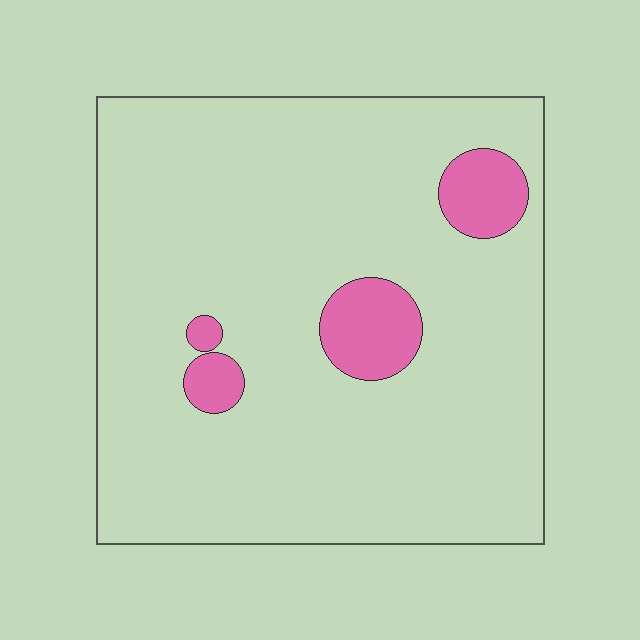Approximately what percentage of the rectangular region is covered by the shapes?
Approximately 10%.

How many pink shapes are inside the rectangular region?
4.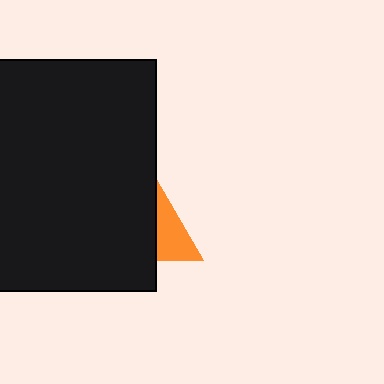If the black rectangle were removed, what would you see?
You would see the complete orange triangle.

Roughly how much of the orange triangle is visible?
A small part of it is visible (roughly 32%).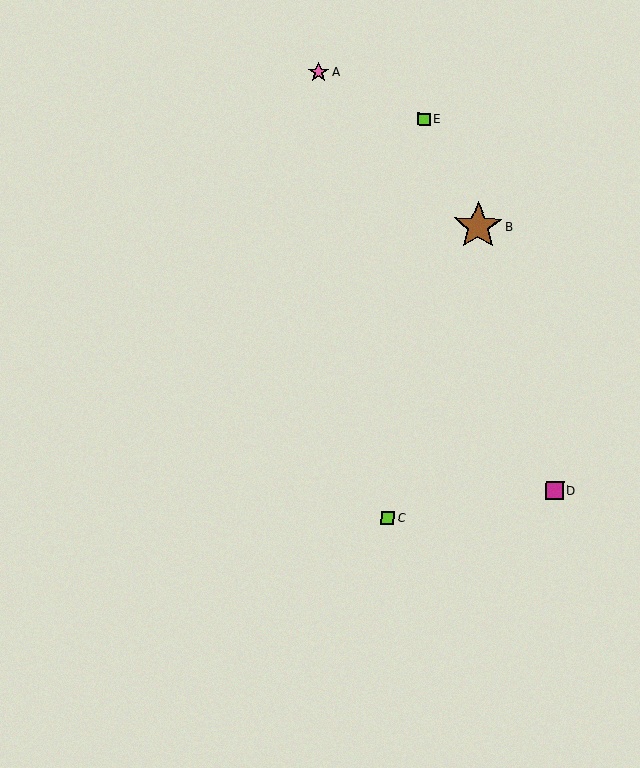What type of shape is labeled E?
Shape E is a lime square.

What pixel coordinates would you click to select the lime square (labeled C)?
Click at (388, 518) to select the lime square C.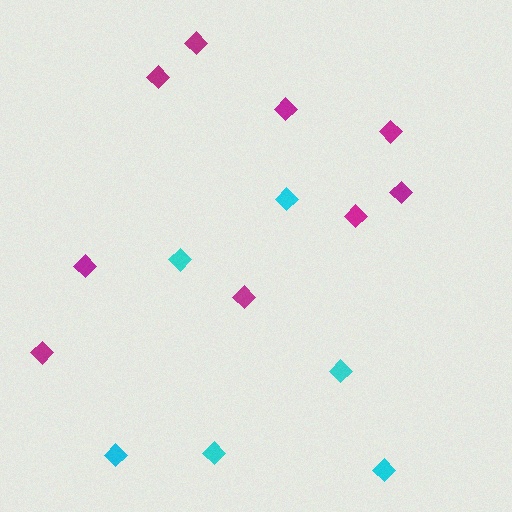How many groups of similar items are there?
There are 2 groups: one group of cyan diamonds (6) and one group of magenta diamonds (9).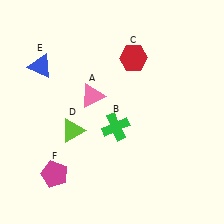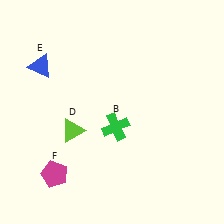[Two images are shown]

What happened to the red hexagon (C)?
The red hexagon (C) was removed in Image 2. It was in the top-right area of Image 1.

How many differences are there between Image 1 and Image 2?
There are 2 differences between the two images.